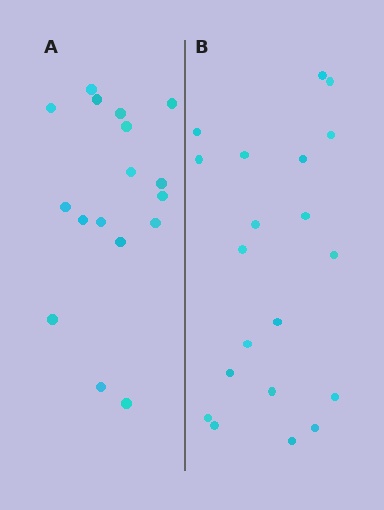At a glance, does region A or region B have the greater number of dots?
Region B (the right region) has more dots.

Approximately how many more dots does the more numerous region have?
Region B has just a few more — roughly 2 or 3 more dots than region A.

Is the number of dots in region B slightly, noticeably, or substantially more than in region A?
Region B has only slightly more — the two regions are fairly close. The ratio is roughly 1.2 to 1.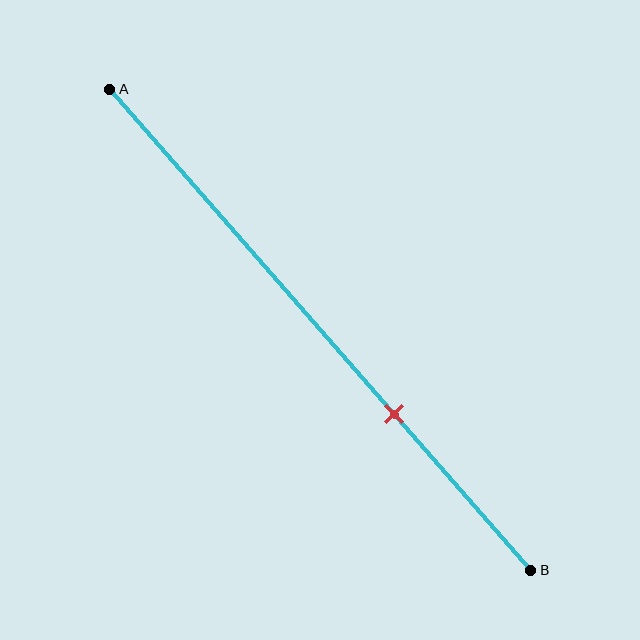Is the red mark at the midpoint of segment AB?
No, the mark is at about 70% from A, not at the 50% midpoint.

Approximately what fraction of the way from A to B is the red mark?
The red mark is approximately 70% of the way from A to B.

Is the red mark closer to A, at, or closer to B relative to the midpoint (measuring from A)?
The red mark is closer to point B than the midpoint of segment AB.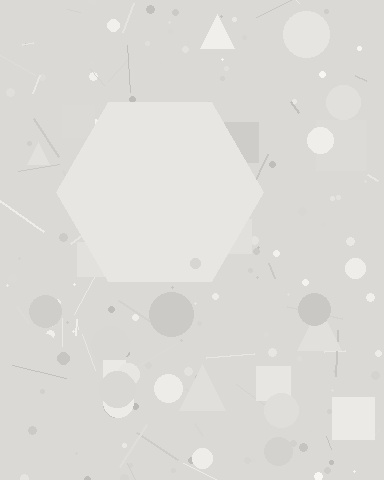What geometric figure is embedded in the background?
A hexagon is embedded in the background.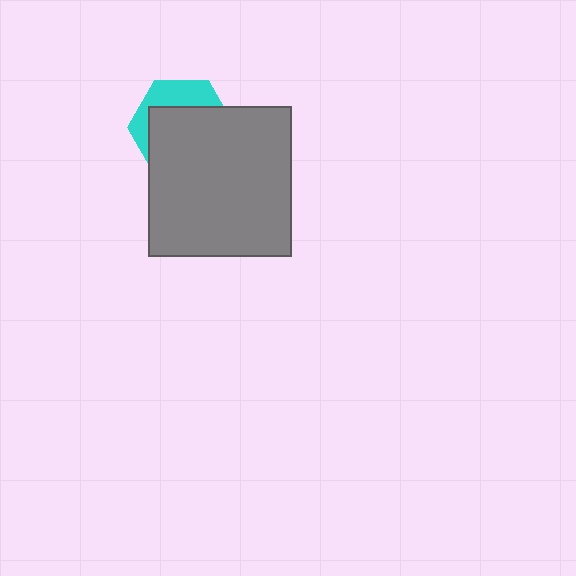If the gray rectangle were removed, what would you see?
You would see the complete cyan hexagon.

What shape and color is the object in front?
The object in front is a gray rectangle.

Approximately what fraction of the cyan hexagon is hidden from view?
Roughly 68% of the cyan hexagon is hidden behind the gray rectangle.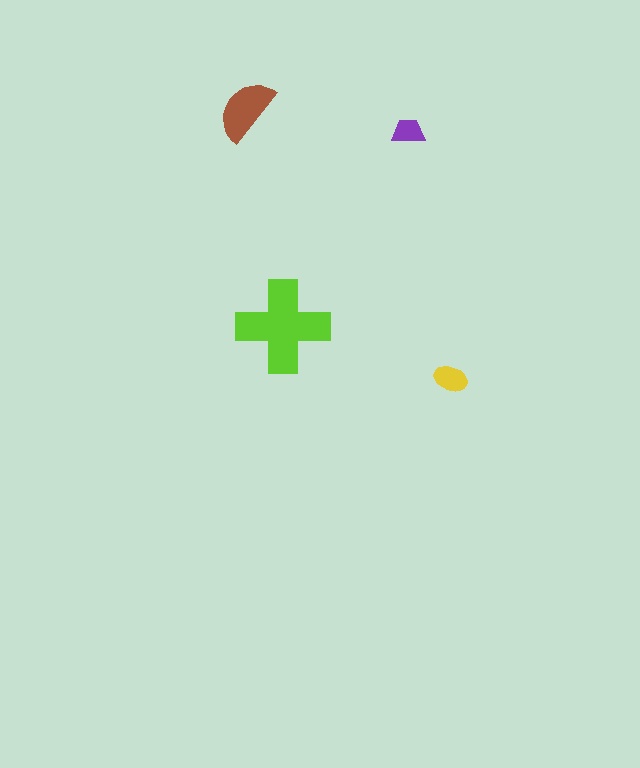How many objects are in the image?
There are 4 objects in the image.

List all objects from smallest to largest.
The purple trapezoid, the yellow ellipse, the brown semicircle, the lime cross.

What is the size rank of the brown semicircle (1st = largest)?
2nd.